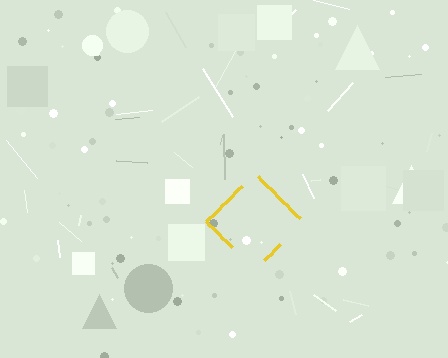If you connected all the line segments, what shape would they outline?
They would outline a diamond.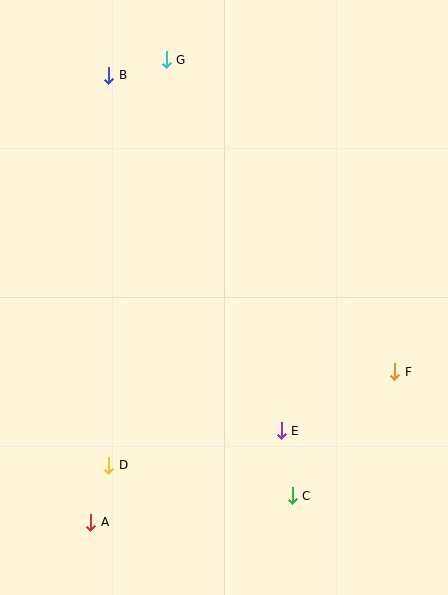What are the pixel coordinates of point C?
Point C is at (292, 496).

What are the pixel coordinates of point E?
Point E is at (281, 431).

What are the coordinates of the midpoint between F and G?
The midpoint between F and G is at (280, 216).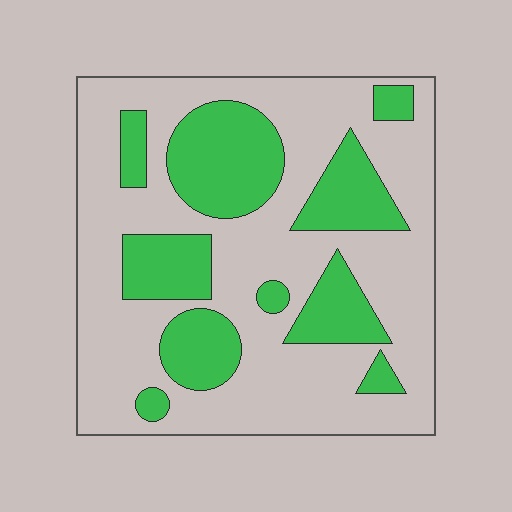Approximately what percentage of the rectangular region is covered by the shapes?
Approximately 30%.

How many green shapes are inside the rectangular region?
10.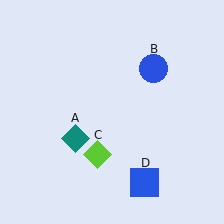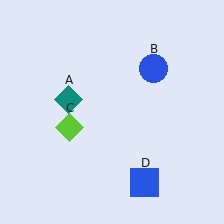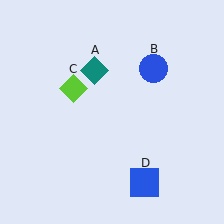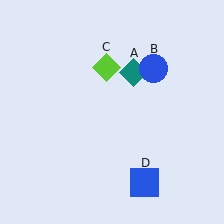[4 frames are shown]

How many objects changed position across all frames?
2 objects changed position: teal diamond (object A), lime diamond (object C).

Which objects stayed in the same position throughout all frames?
Blue circle (object B) and blue square (object D) remained stationary.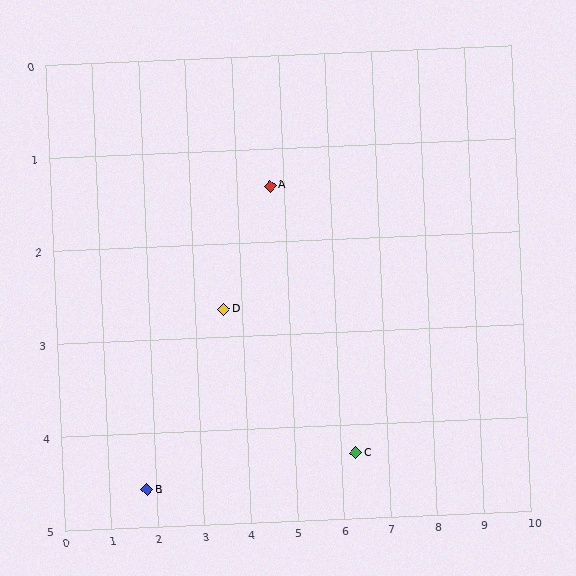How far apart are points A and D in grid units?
Points A and D are about 1.7 grid units apart.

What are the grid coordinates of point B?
Point B is at approximately (1.8, 4.6).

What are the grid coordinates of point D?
Point D is at approximately (3.6, 2.7).